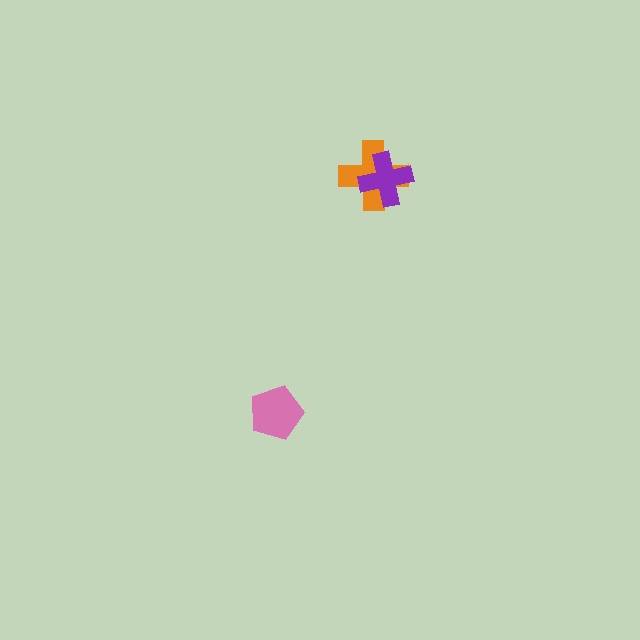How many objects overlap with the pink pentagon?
0 objects overlap with the pink pentagon.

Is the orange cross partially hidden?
Yes, it is partially covered by another shape.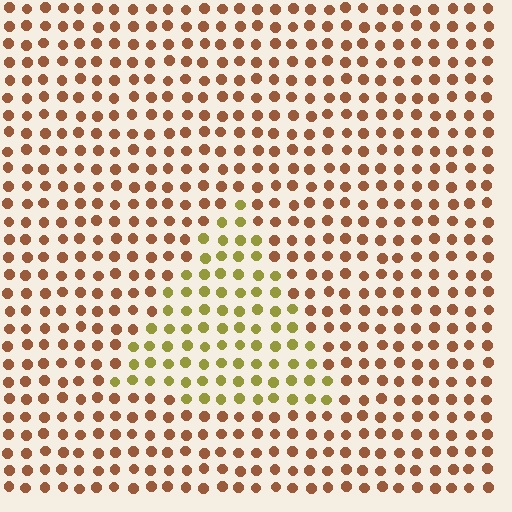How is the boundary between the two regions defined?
The boundary is defined purely by a slight shift in hue (about 44 degrees). Spacing, size, and orientation are identical on both sides.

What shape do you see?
I see a triangle.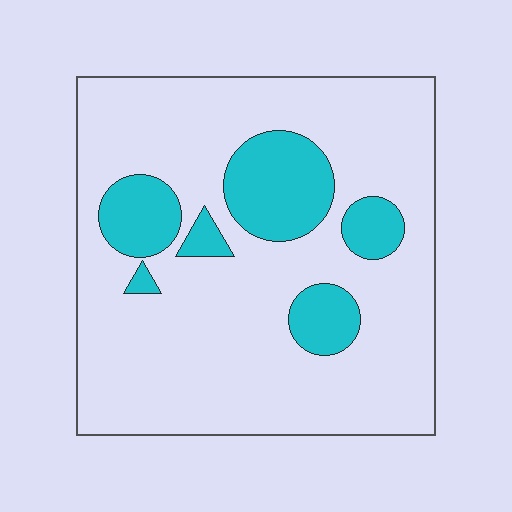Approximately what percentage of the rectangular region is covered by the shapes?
Approximately 20%.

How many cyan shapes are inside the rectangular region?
6.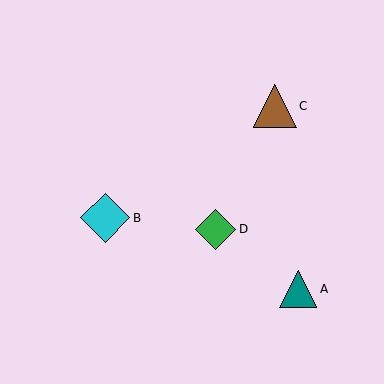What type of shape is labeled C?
Shape C is a brown triangle.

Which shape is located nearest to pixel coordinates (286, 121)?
The brown triangle (labeled C) at (275, 106) is nearest to that location.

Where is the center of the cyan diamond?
The center of the cyan diamond is at (105, 218).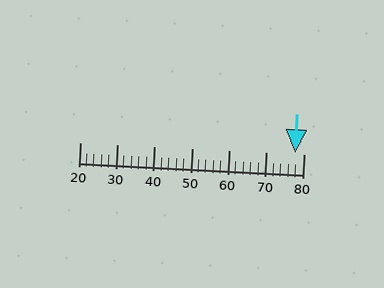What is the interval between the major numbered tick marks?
The major tick marks are spaced 10 units apart.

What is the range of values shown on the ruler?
The ruler shows values from 20 to 80.